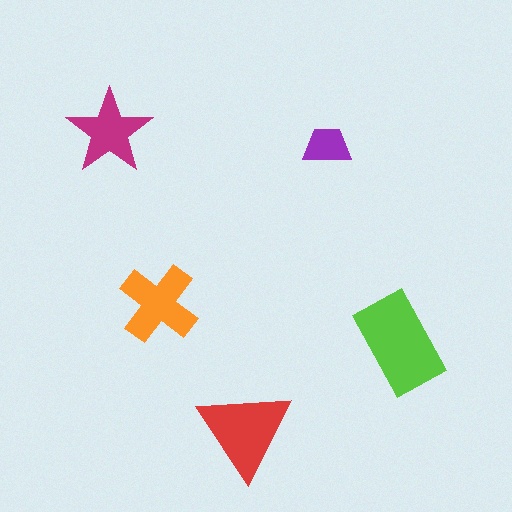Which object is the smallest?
The purple trapezoid.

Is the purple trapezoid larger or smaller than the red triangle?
Smaller.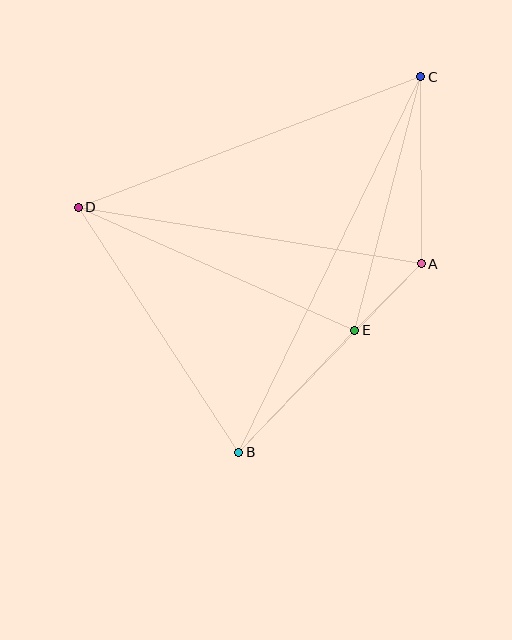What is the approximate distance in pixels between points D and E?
The distance between D and E is approximately 303 pixels.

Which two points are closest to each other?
Points A and E are closest to each other.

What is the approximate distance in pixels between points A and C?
The distance between A and C is approximately 187 pixels.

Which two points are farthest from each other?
Points B and C are farthest from each other.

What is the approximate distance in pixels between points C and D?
The distance between C and D is approximately 366 pixels.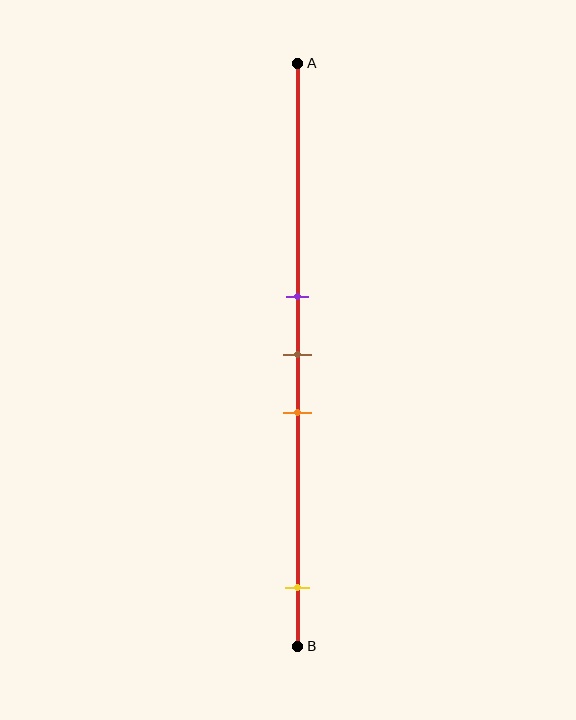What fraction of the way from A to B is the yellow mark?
The yellow mark is approximately 90% (0.9) of the way from A to B.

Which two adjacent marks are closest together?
The purple and brown marks are the closest adjacent pair.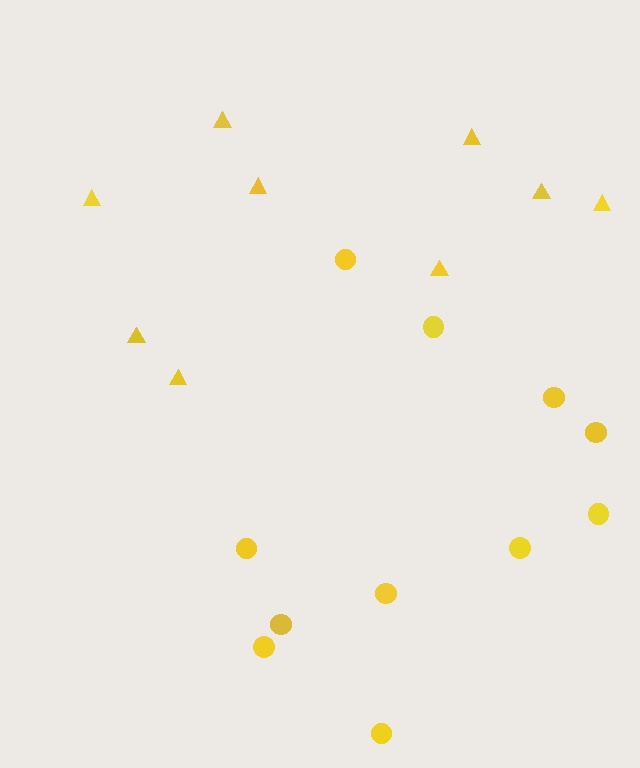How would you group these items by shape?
There are 2 groups: one group of circles (11) and one group of triangles (9).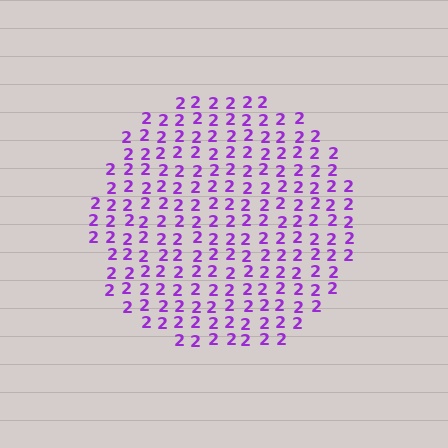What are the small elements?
The small elements are digit 2's.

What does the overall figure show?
The overall figure shows a circle.